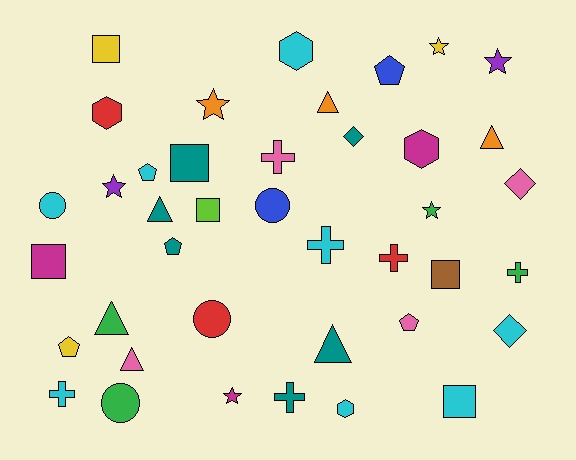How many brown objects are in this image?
There is 1 brown object.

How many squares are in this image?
There are 6 squares.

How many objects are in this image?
There are 40 objects.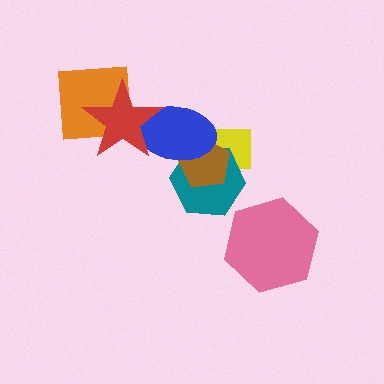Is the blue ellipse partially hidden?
Yes, it is partially covered by another shape.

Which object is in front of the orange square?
The red star is in front of the orange square.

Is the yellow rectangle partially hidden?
Yes, it is partially covered by another shape.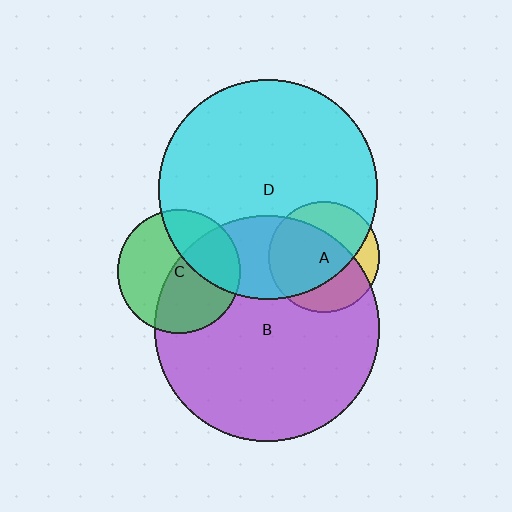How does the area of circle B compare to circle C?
Approximately 3.3 times.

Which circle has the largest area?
Circle B (purple).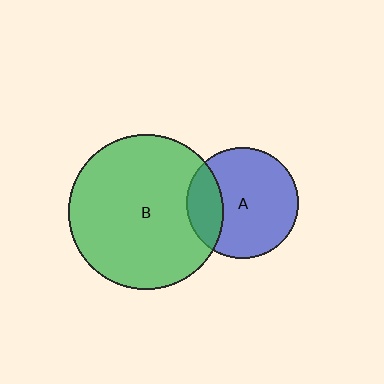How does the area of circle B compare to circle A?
Approximately 2.0 times.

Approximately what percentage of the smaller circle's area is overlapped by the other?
Approximately 25%.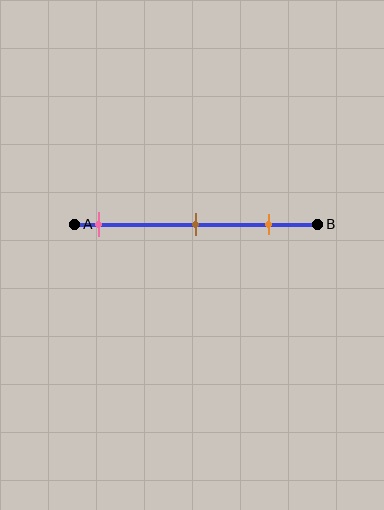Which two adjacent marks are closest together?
The brown and orange marks are the closest adjacent pair.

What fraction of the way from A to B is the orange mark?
The orange mark is approximately 80% (0.8) of the way from A to B.